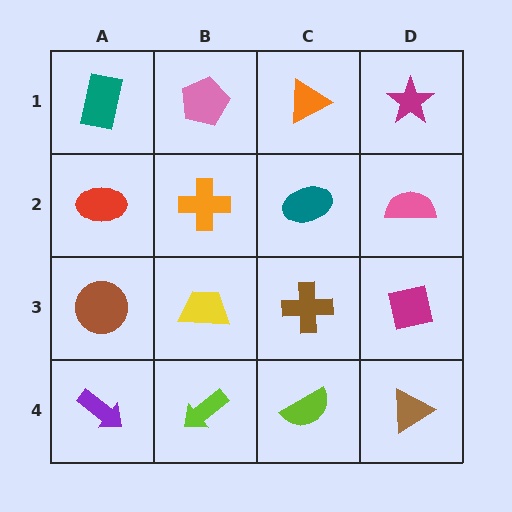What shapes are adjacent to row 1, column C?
A teal ellipse (row 2, column C), a pink pentagon (row 1, column B), a magenta star (row 1, column D).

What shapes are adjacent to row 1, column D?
A pink semicircle (row 2, column D), an orange triangle (row 1, column C).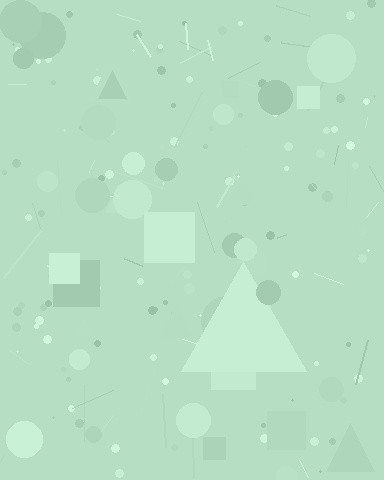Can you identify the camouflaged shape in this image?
The camouflaged shape is a triangle.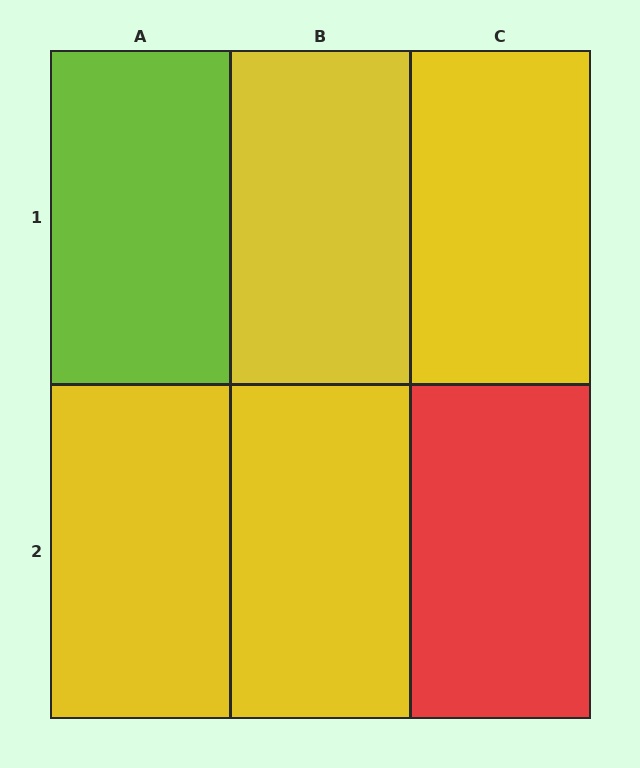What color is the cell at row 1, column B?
Yellow.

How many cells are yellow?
4 cells are yellow.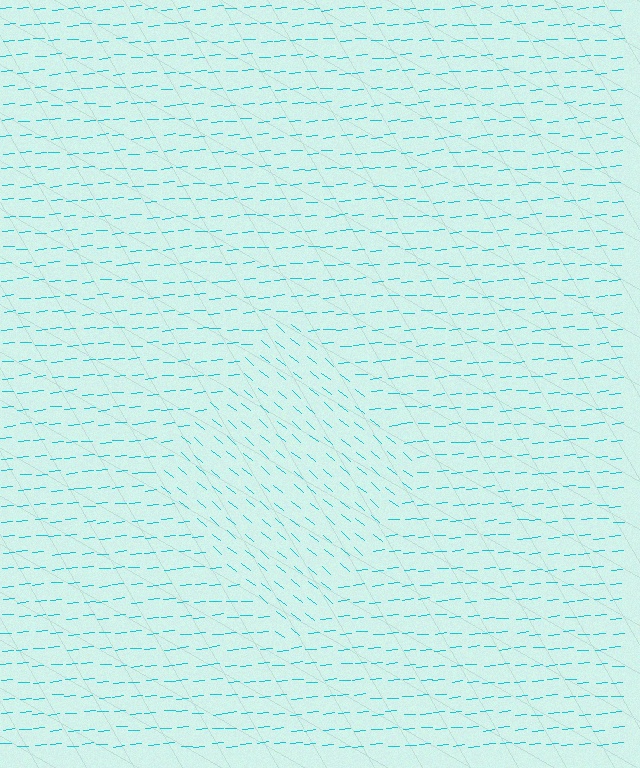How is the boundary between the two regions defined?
The boundary is defined purely by a change in line orientation (approximately 45 degrees difference). All lines are the same color and thickness.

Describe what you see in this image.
The image is filled with small cyan line segments. A diamond region in the image has lines oriented differently from the surrounding lines, creating a visible texture boundary.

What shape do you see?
I see a diamond.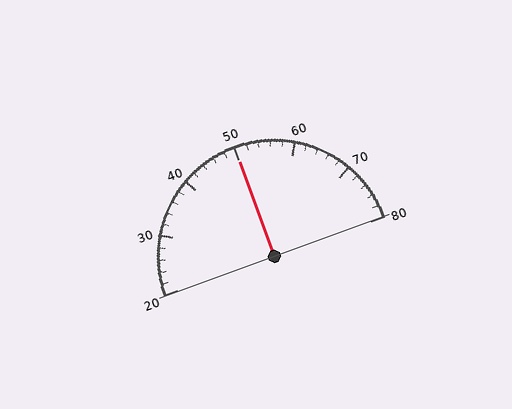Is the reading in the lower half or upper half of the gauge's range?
The reading is in the upper half of the range (20 to 80).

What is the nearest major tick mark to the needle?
The nearest major tick mark is 50.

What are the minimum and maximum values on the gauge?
The gauge ranges from 20 to 80.